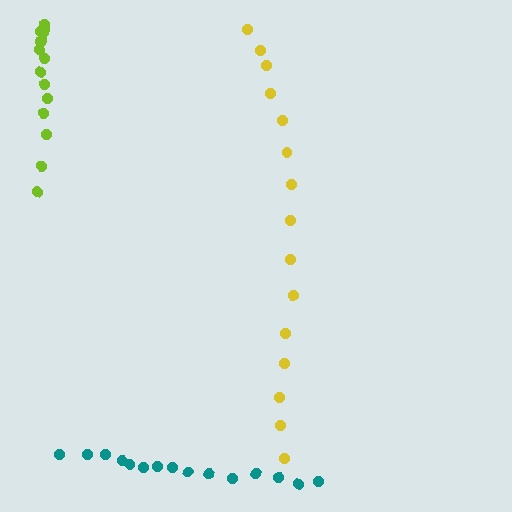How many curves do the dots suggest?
There are 3 distinct paths.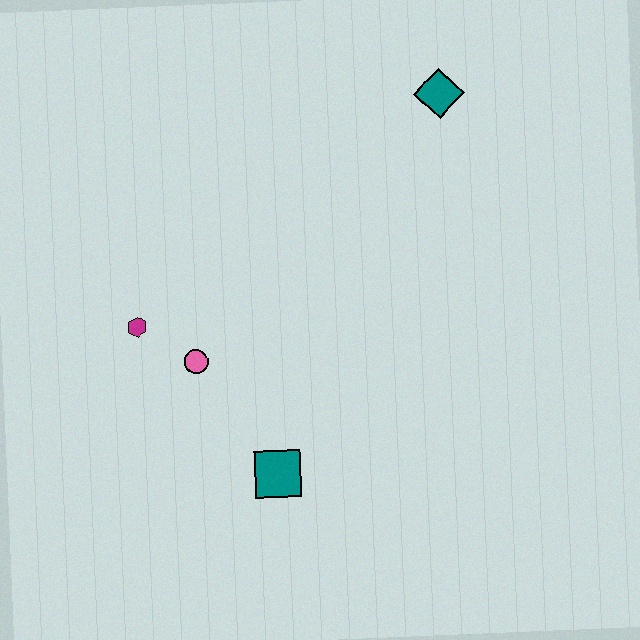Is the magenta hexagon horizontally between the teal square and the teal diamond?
No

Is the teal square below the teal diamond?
Yes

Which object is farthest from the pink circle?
The teal diamond is farthest from the pink circle.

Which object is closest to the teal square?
The pink circle is closest to the teal square.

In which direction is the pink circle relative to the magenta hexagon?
The pink circle is to the right of the magenta hexagon.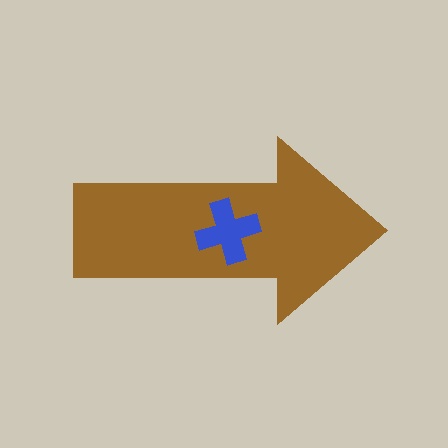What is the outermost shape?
The brown arrow.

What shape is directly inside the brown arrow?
The blue cross.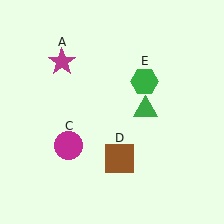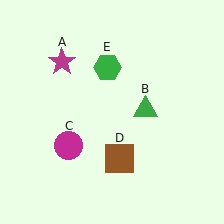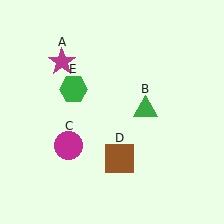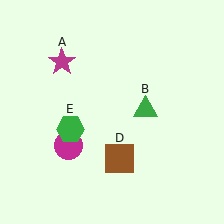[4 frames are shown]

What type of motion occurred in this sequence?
The green hexagon (object E) rotated counterclockwise around the center of the scene.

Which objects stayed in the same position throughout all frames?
Magenta star (object A) and green triangle (object B) and magenta circle (object C) and brown square (object D) remained stationary.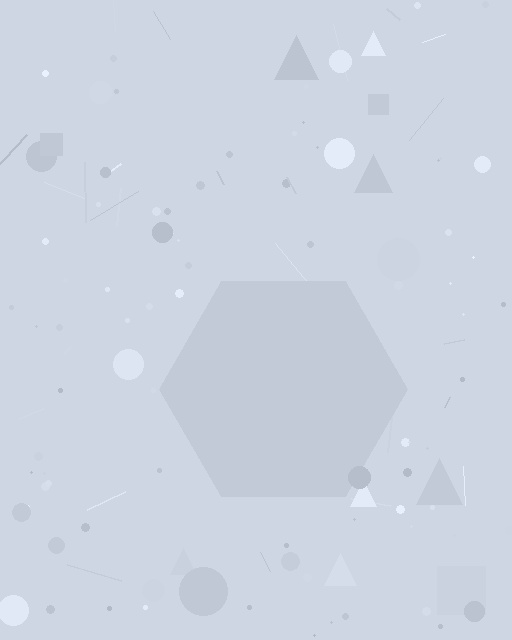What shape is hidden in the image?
A hexagon is hidden in the image.